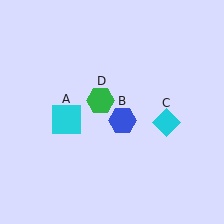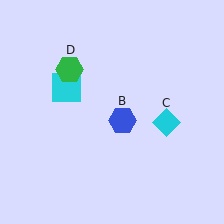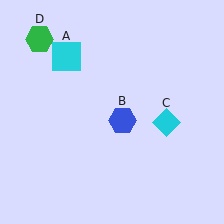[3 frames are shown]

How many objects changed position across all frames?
2 objects changed position: cyan square (object A), green hexagon (object D).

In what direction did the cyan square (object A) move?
The cyan square (object A) moved up.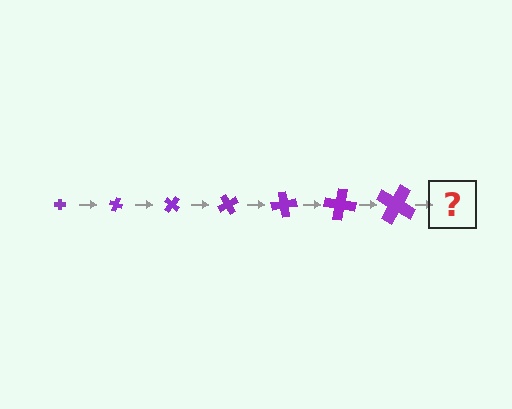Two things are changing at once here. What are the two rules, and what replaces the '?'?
The two rules are that the cross grows larger each step and it rotates 20 degrees each step. The '?' should be a cross, larger than the previous one and rotated 140 degrees from the start.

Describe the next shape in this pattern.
It should be a cross, larger than the previous one and rotated 140 degrees from the start.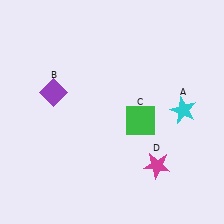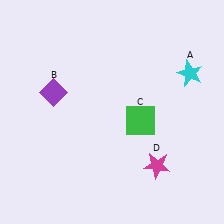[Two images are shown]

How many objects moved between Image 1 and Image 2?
1 object moved between the two images.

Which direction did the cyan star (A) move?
The cyan star (A) moved up.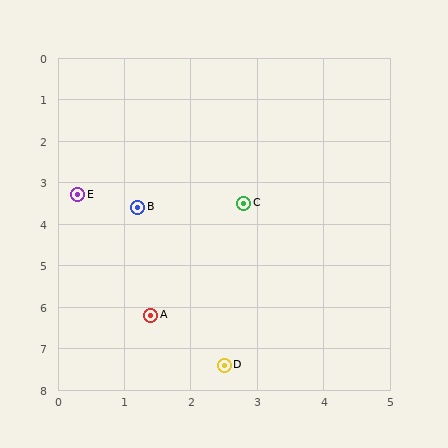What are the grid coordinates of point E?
Point E is at approximately (0.3, 3.3).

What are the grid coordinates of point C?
Point C is at approximately (2.8, 3.5).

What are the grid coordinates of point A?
Point A is at approximately (1.4, 6.2).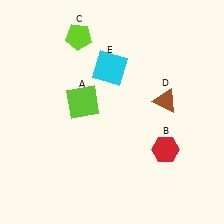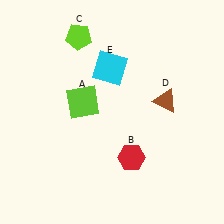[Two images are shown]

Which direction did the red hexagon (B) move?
The red hexagon (B) moved left.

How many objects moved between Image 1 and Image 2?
1 object moved between the two images.